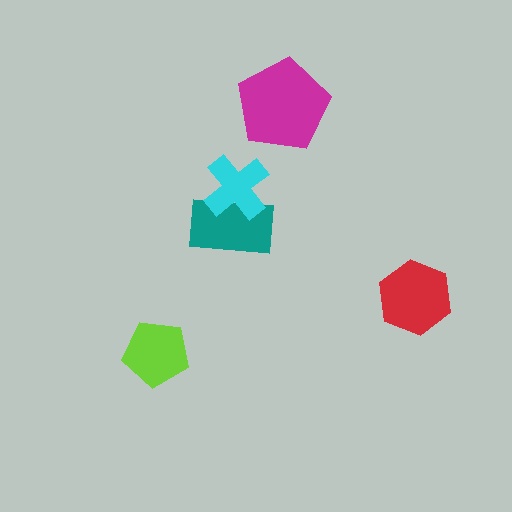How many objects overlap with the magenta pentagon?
0 objects overlap with the magenta pentagon.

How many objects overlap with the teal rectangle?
1 object overlaps with the teal rectangle.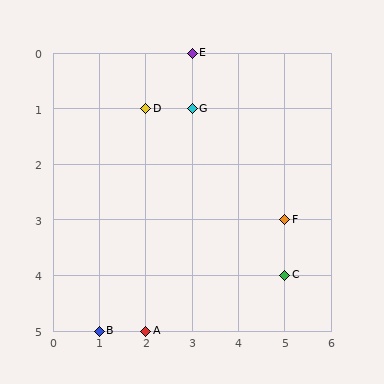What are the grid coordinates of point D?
Point D is at grid coordinates (2, 1).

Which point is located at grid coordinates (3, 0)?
Point E is at (3, 0).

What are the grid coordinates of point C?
Point C is at grid coordinates (5, 4).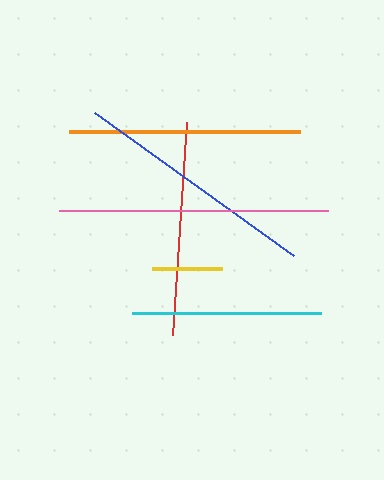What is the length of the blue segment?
The blue segment is approximately 245 pixels long.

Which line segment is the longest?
The pink line is the longest at approximately 268 pixels.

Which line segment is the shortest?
The yellow line is the shortest at approximately 69 pixels.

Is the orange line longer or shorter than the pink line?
The pink line is longer than the orange line.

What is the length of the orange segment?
The orange segment is approximately 232 pixels long.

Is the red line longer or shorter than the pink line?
The pink line is longer than the red line.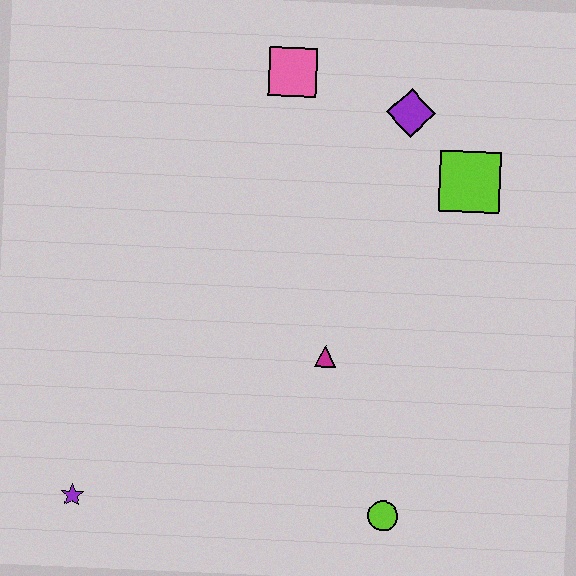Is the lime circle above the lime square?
No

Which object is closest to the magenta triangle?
The lime circle is closest to the magenta triangle.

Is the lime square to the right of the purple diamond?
Yes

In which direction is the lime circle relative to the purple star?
The lime circle is to the right of the purple star.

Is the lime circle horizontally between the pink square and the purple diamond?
Yes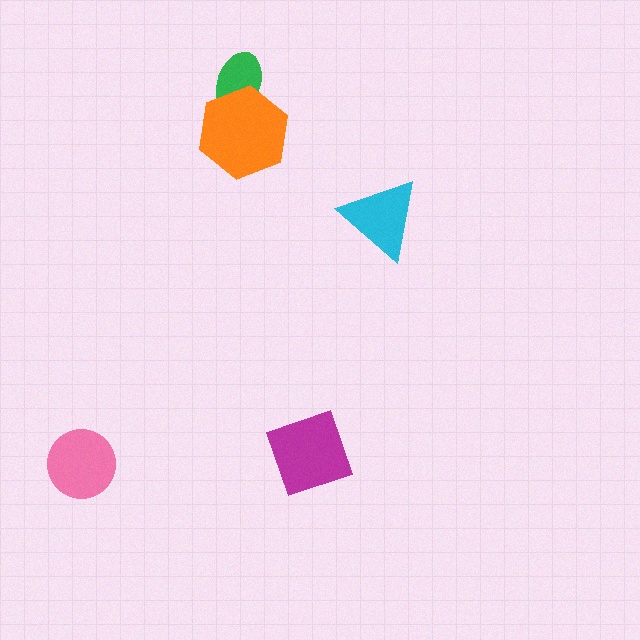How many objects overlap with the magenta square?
0 objects overlap with the magenta square.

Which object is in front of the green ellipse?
The orange hexagon is in front of the green ellipse.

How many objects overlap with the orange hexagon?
1 object overlaps with the orange hexagon.